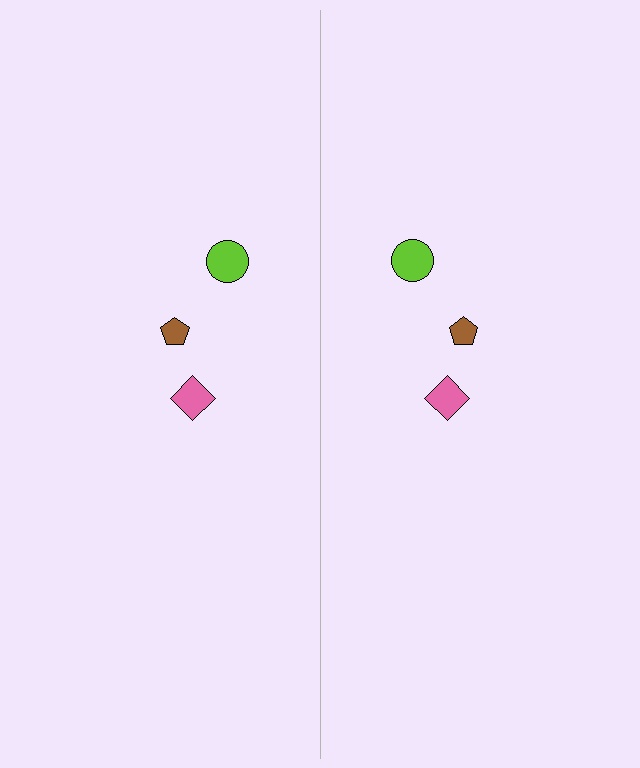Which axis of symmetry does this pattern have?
The pattern has a vertical axis of symmetry running through the center of the image.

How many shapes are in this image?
There are 6 shapes in this image.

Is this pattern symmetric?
Yes, this pattern has bilateral (reflection) symmetry.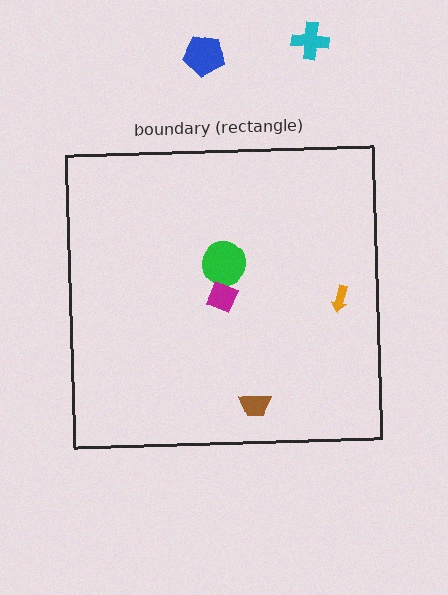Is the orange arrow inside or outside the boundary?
Inside.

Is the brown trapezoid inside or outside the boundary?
Inside.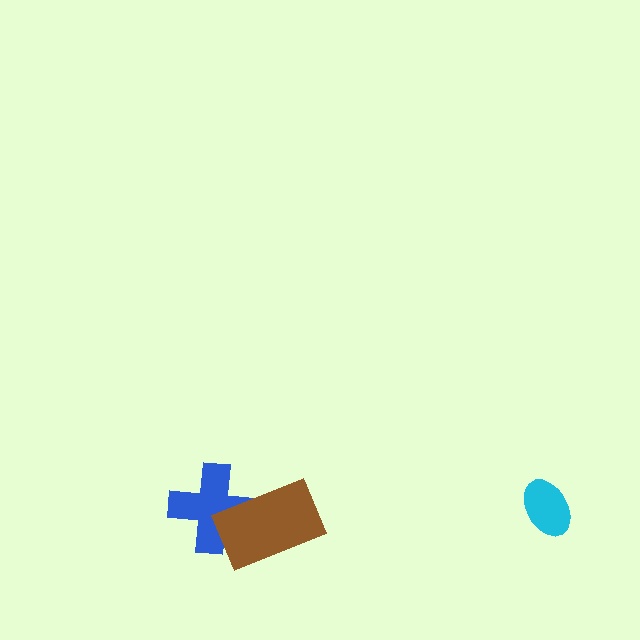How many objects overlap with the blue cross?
1 object overlaps with the blue cross.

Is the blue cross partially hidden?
Yes, it is partially covered by another shape.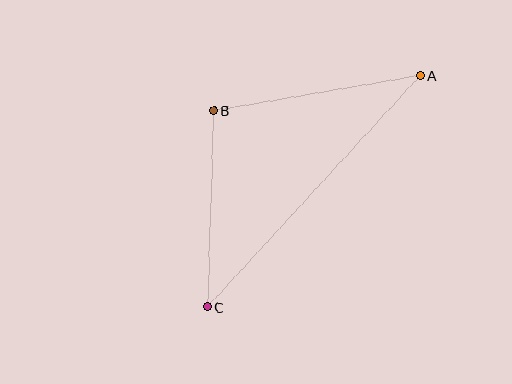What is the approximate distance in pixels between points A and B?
The distance between A and B is approximately 210 pixels.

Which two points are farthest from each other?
Points A and C are farthest from each other.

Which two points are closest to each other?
Points B and C are closest to each other.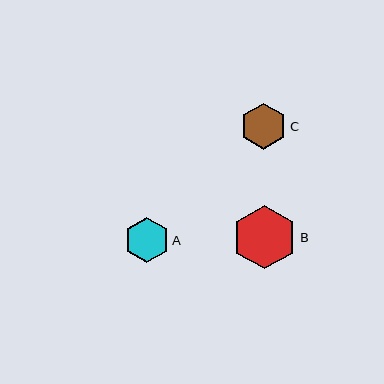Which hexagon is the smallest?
Hexagon A is the smallest with a size of approximately 45 pixels.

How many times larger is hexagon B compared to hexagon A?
Hexagon B is approximately 1.4 times the size of hexagon A.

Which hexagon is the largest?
Hexagon B is the largest with a size of approximately 64 pixels.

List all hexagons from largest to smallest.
From largest to smallest: B, C, A.